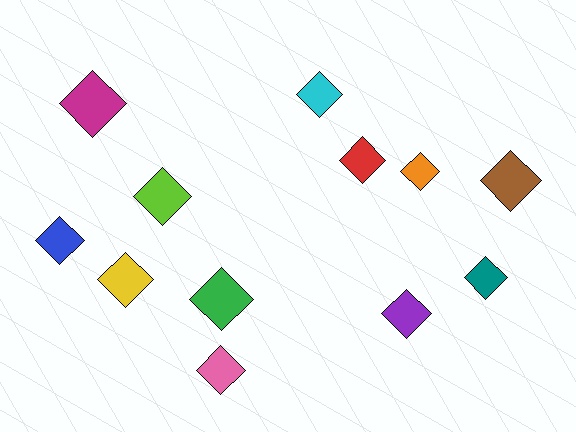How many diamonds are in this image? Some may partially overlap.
There are 12 diamonds.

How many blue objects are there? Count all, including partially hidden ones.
There is 1 blue object.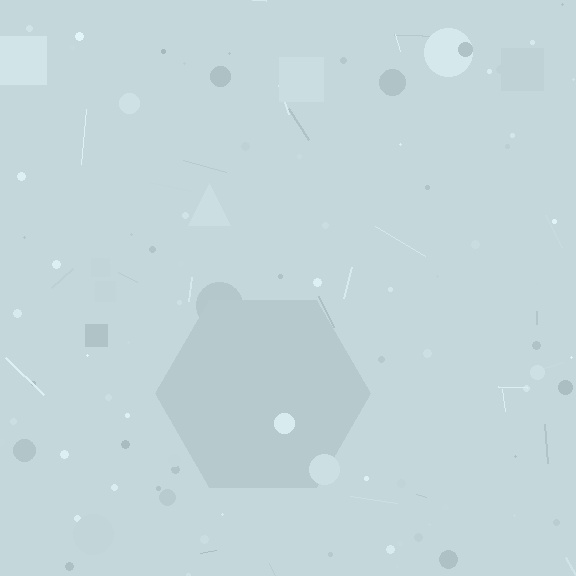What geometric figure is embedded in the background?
A hexagon is embedded in the background.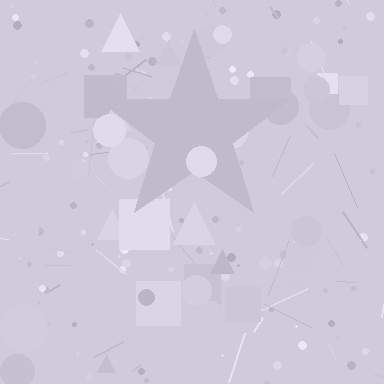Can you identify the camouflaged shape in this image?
The camouflaged shape is a star.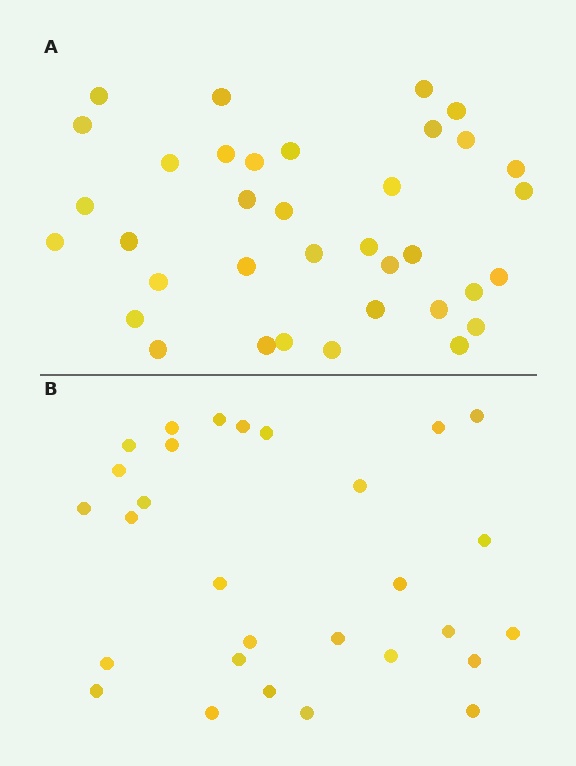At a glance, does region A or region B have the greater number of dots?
Region A (the top region) has more dots.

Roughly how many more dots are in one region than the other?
Region A has roughly 8 or so more dots than region B.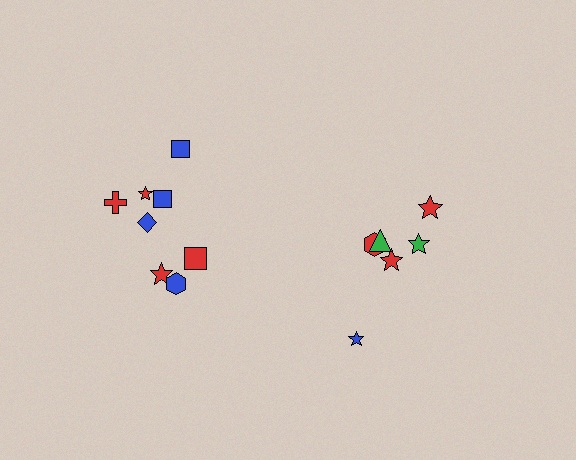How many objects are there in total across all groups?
There are 14 objects.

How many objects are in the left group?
There are 8 objects.